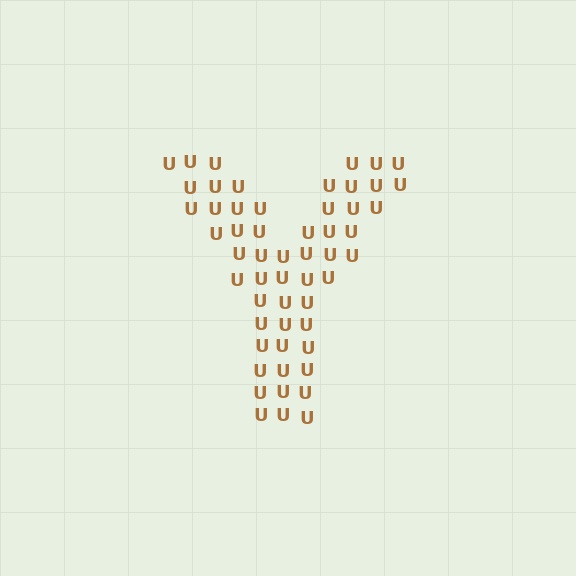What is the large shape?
The large shape is the letter Y.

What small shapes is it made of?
It is made of small letter U's.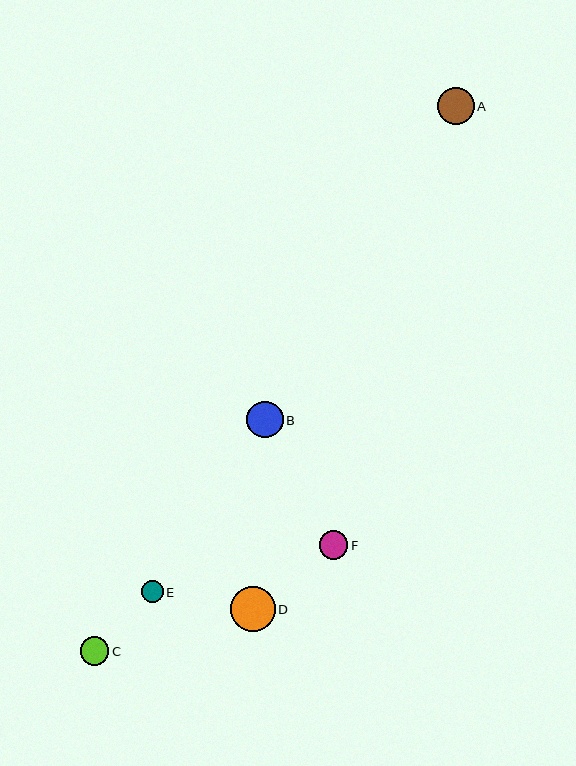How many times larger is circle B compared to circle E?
Circle B is approximately 1.7 times the size of circle E.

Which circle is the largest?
Circle D is the largest with a size of approximately 45 pixels.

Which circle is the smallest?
Circle E is the smallest with a size of approximately 22 pixels.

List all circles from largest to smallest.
From largest to smallest: D, A, B, F, C, E.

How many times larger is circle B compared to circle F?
Circle B is approximately 1.3 times the size of circle F.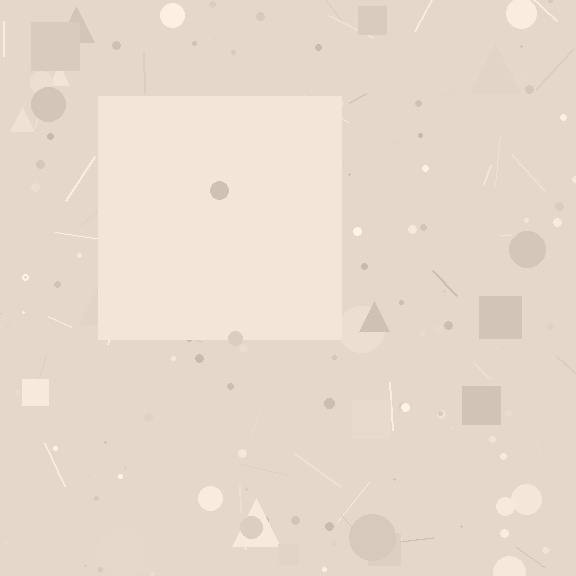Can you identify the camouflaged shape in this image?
The camouflaged shape is a square.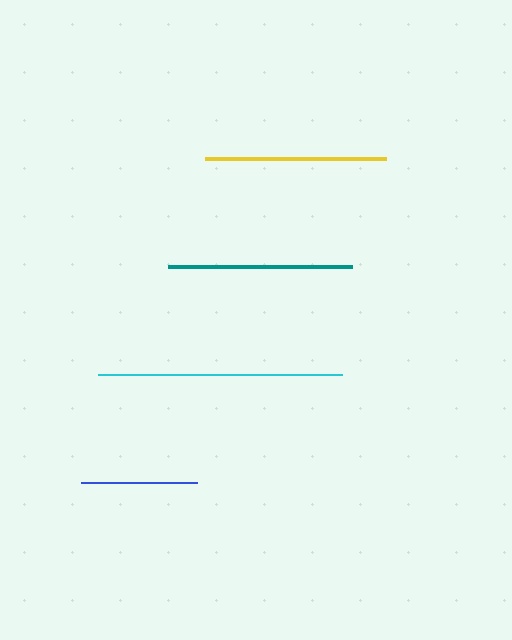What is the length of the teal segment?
The teal segment is approximately 185 pixels long.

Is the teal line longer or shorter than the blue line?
The teal line is longer than the blue line.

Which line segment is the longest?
The cyan line is the longest at approximately 244 pixels.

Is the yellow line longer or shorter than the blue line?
The yellow line is longer than the blue line.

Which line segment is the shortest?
The blue line is the shortest at approximately 116 pixels.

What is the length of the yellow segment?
The yellow segment is approximately 181 pixels long.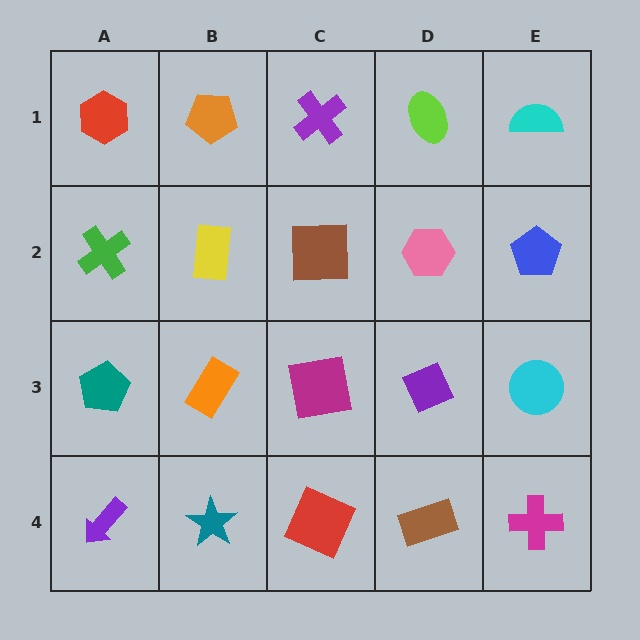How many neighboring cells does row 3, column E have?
3.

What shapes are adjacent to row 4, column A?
A teal pentagon (row 3, column A), a teal star (row 4, column B).